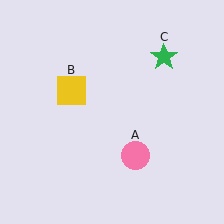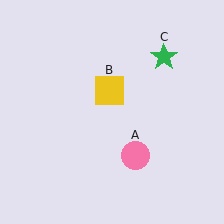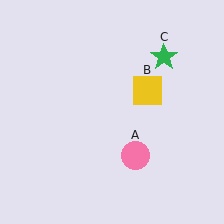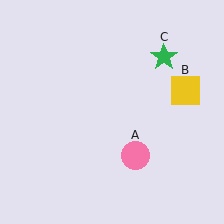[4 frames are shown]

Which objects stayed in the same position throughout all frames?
Pink circle (object A) and green star (object C) remained stationary.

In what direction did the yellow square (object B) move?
The yellow square (object B) moved right.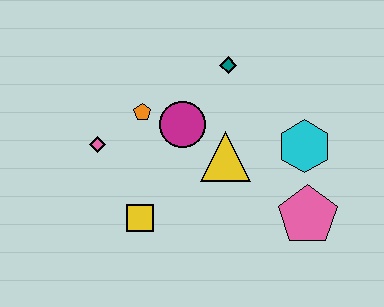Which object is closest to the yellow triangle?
The magenta circle is closest to the yellow triangle.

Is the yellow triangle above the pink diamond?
No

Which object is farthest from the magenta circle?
The pink pentagon is farthest from the magenta circle.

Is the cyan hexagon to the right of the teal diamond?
Yes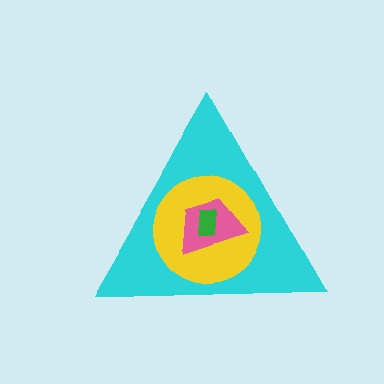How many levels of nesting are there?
4.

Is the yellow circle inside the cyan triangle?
Yes.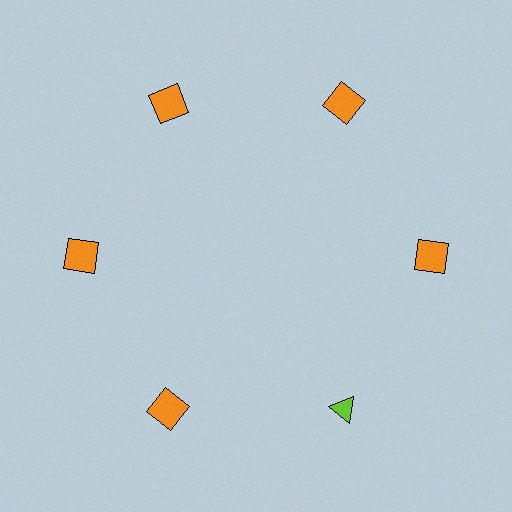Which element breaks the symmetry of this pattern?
The lime triangle at roughly the 5 o'clock position breaks the symmetry. All other shapes are orange squares.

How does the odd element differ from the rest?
It differs in both color (lime instead of orange) and shape (triangle instead of square).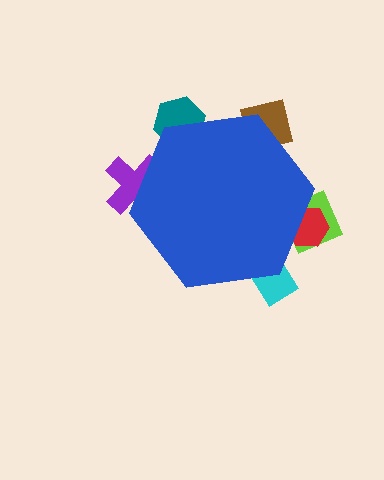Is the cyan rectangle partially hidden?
Yes, the cyan rectangle is partially hidden behind the blue hexagon.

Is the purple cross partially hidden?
Yes, the purple cross is partially hidden behind the blue hexagon.